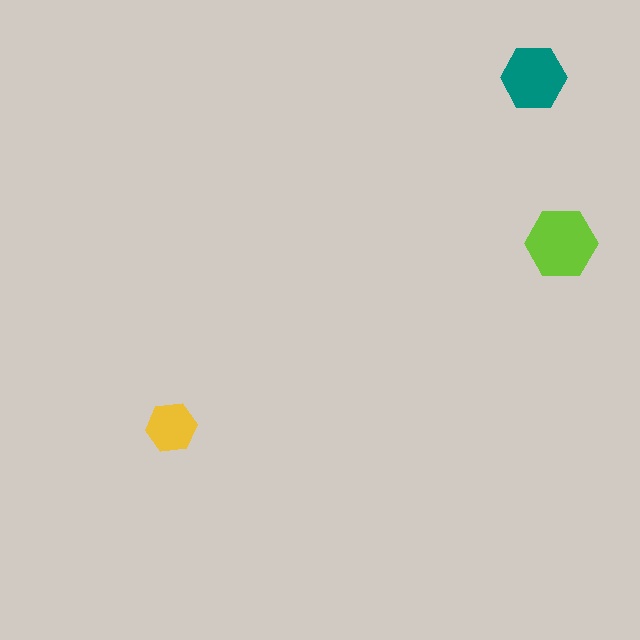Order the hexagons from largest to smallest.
the lime one, the teal one, the yellow one.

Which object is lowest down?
The yellow hexagon is bottommost.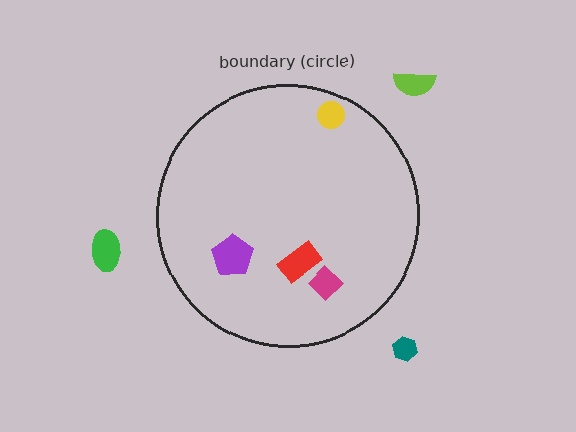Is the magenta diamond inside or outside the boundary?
Inside.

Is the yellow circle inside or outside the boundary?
Inside.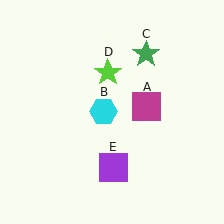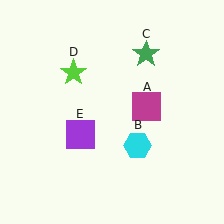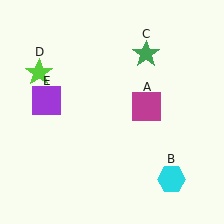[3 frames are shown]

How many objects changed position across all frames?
3 objects changed position: cyan hexagon (object B), lime star (object D), purple square (object E).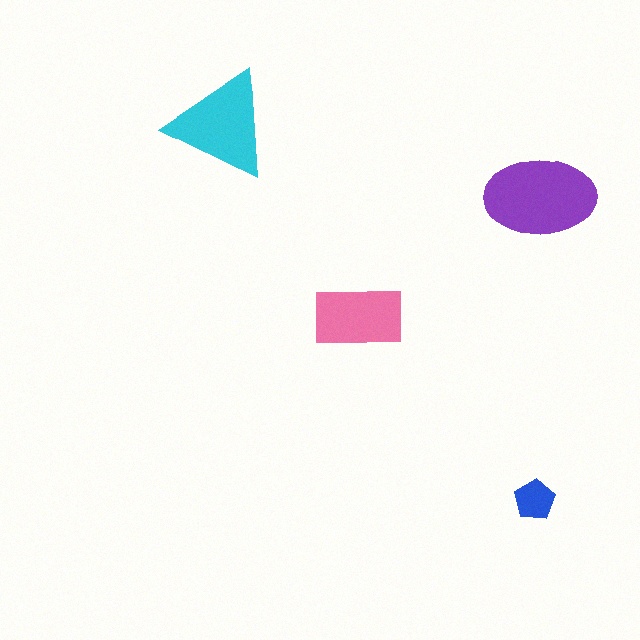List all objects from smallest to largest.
The blue pentagon, the pink rectangle, the cyan triangle, the purple ellipse.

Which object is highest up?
The cyan triangle is topmost.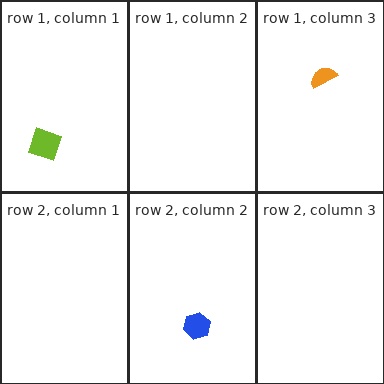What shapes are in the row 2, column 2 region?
The blue hexagon.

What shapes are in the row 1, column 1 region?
The lime square.